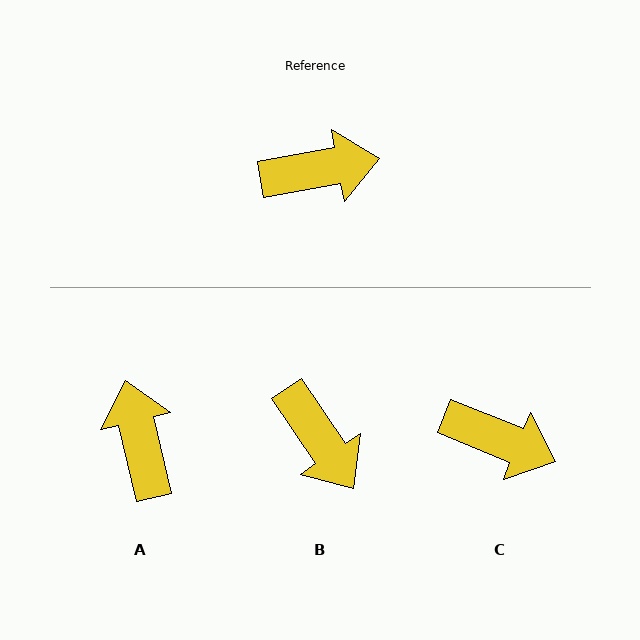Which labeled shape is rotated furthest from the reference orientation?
A, about 94 degrees away.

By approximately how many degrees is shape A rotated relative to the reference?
Approximately 94 degrees counter-clockwise.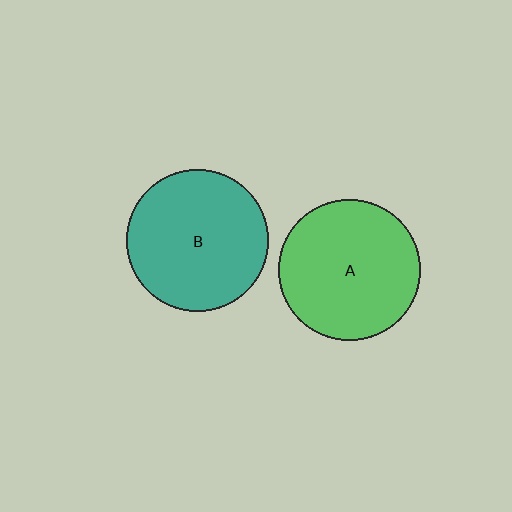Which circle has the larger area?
Circle B (teal).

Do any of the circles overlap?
No, none of the circles overlap.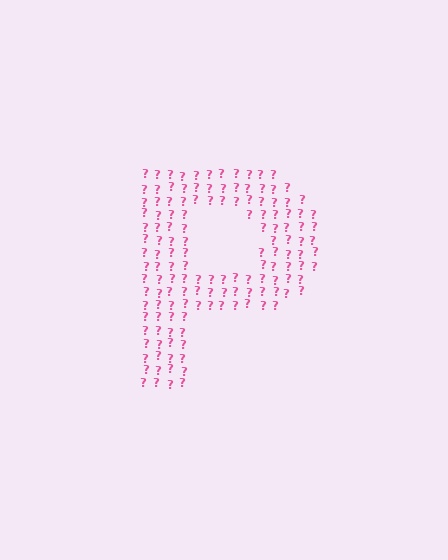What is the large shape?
The large shape is the letter P.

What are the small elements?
The small elements are question marks.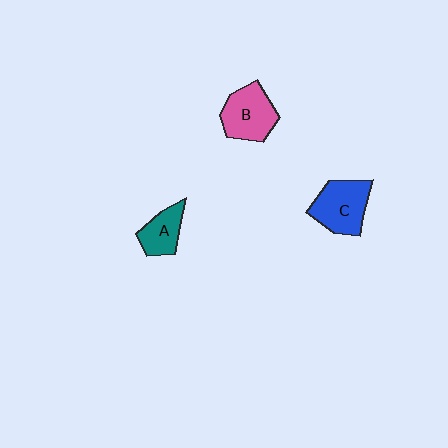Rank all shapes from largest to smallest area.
From largest to smallest: C (blue), B (pink), A (teal).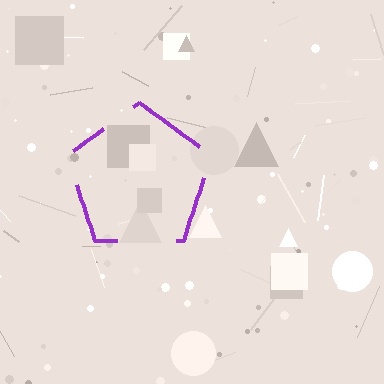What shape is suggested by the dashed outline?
The dashed outline suggests a pentagon.